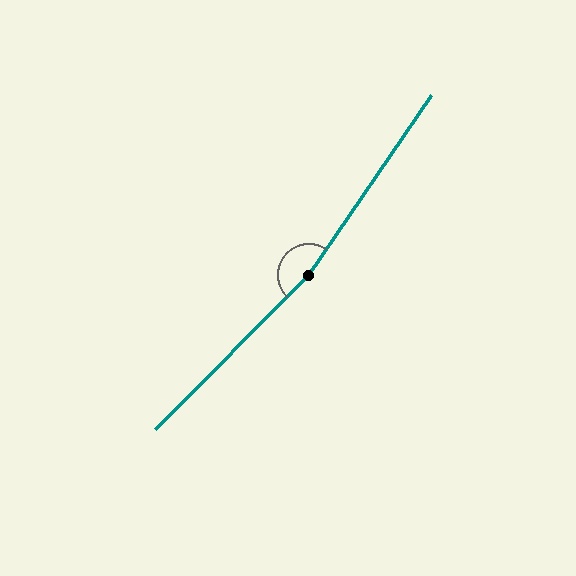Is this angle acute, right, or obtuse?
It is obtuse.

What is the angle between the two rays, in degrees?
Approximately 170 degrees.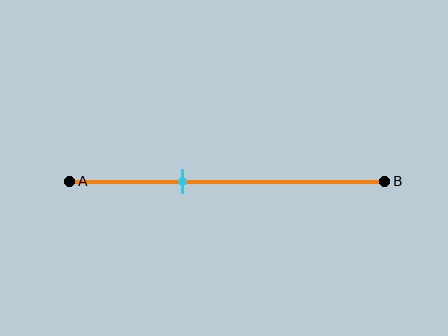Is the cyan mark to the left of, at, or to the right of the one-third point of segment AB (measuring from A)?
The cyan mark is approximately at the one-third point of segment AB.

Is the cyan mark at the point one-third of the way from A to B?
Yes, the mark is approximately at the one-third point.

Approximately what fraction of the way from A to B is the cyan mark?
The cyan mark is approximately 35% of the way from A to B.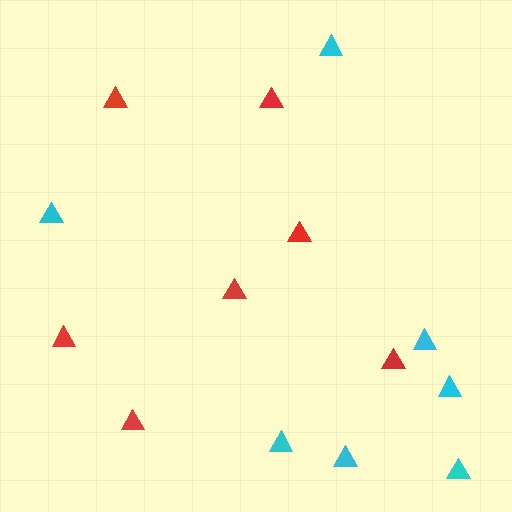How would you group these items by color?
There are 2 groups: one group of cyan triangles (7) and one group of red triangles (7).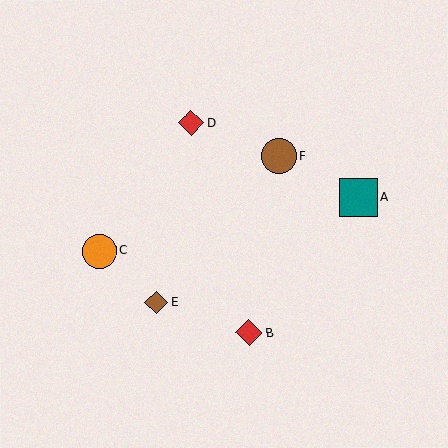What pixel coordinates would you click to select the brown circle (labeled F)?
Click at (279, 156) to select the brown circle F.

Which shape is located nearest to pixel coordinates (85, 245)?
The orange circle (labeled C) at (100, 251) is nearest to that location.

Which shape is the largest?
The teal square (labeled A) is the largest.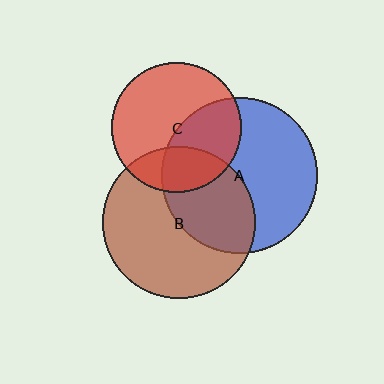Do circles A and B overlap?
Yes.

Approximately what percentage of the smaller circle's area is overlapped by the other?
Approximately 40%.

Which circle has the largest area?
Circle A (blue).